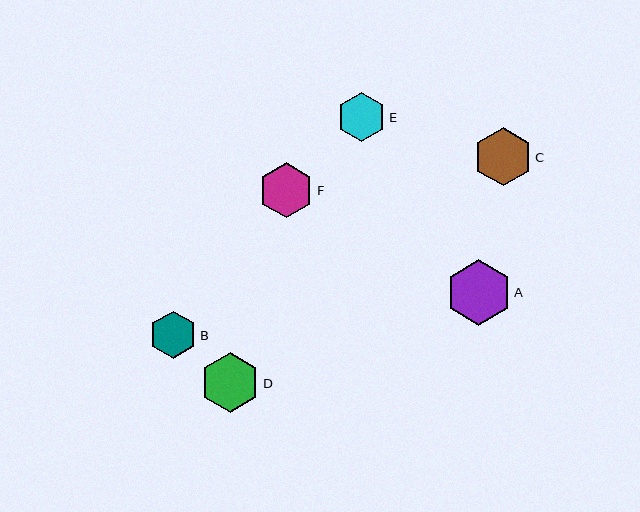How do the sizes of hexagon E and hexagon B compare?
Hexagon E and hexagon B are approximately the same size.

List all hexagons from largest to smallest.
From largest to smallest: A, D, C, F, E, B.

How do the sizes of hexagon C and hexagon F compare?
Hexagon C and hexagon F are approximately the same size.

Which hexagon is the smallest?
Hexagon B is the smallest with a size of approximately 47 pixels.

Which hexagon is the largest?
Hexagon A is the largest with a size of approximately 65 pixels.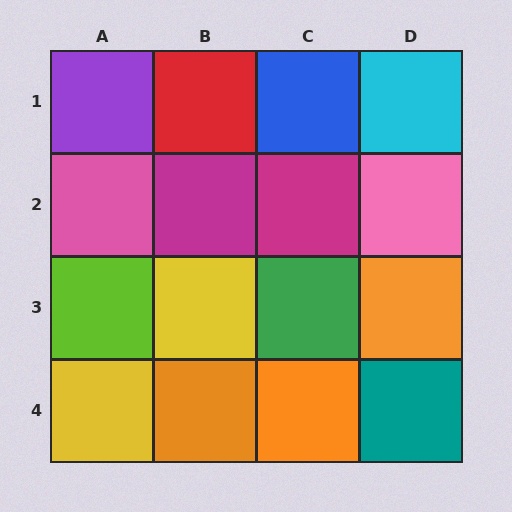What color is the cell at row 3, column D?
Orange.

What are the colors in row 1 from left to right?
Purple, red, blue, cyan.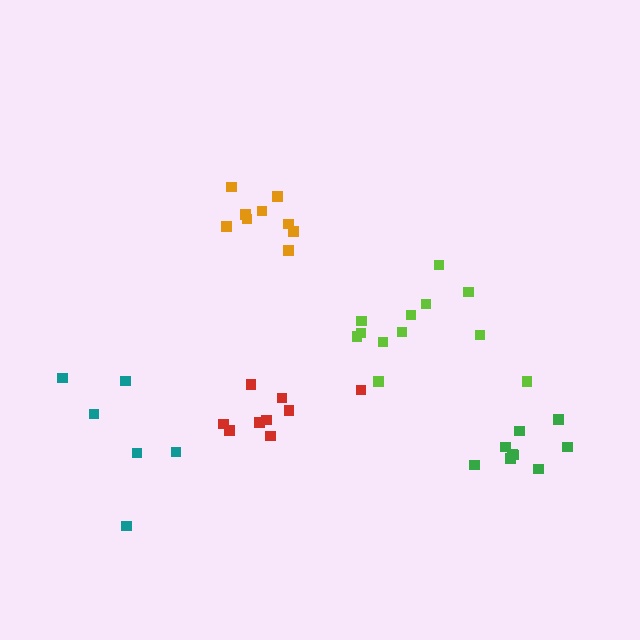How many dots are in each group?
Group 1: 12 dots, Group 2: 9 dots, Group 3: 6 dots, Group 4: 9 dots, Group 5: 9 dots (45 total).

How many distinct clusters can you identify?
There are 5 distinct clusters.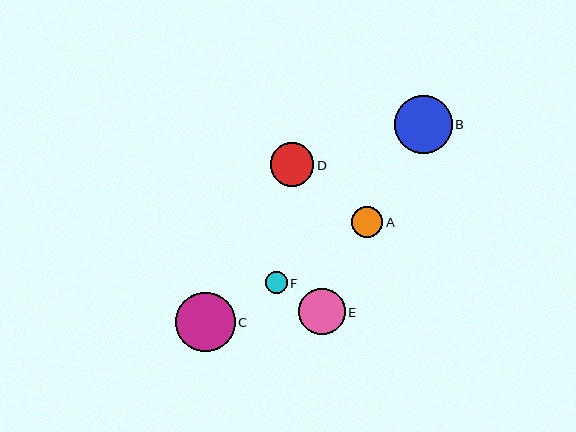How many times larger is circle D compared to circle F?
Circle D is approximately 2.0 times the size of circle F.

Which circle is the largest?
Circle C is the largest with a size of approximately 60 pixels.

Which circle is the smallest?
Circle F is the smallest with a size of approximately 22 pixels.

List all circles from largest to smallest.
From largest to smallest: C, B, E, D, A, F.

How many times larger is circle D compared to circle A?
Circle D is approximately 1.4 times the size of circle A.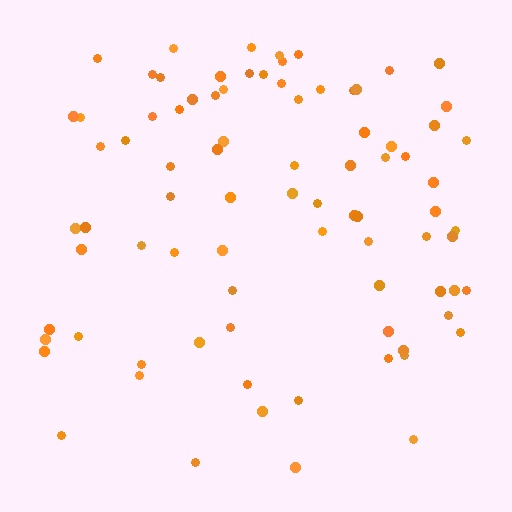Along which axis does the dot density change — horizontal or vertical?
Vertical.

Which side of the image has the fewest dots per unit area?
The bottom.